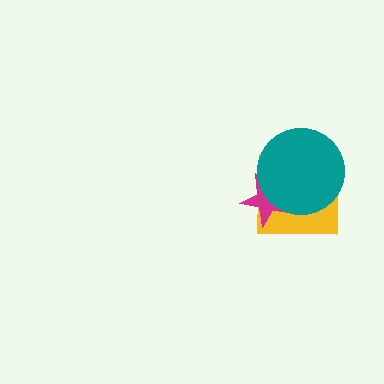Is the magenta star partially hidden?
Yes, it is partially covered by another shape.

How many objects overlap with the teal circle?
2 objects overlap with the teal circle.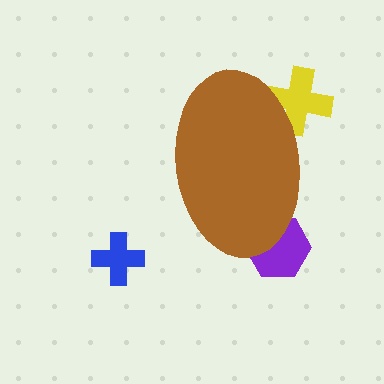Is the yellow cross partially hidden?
Yes, the yellow cross is partially hidden behind the brown ellipse.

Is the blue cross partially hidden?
No, the blue cross is fully visible.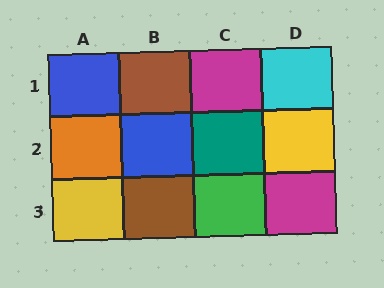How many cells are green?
1 cell is green.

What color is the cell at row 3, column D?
Magenta.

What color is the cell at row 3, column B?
Brown.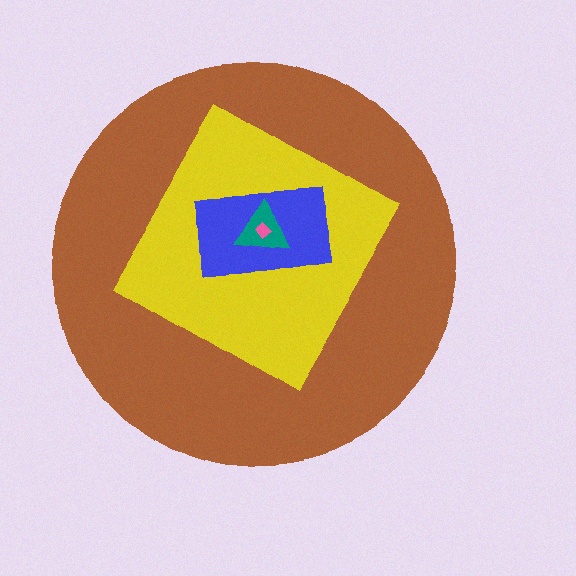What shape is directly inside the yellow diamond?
The blue rectangle.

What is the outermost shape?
The brown circle.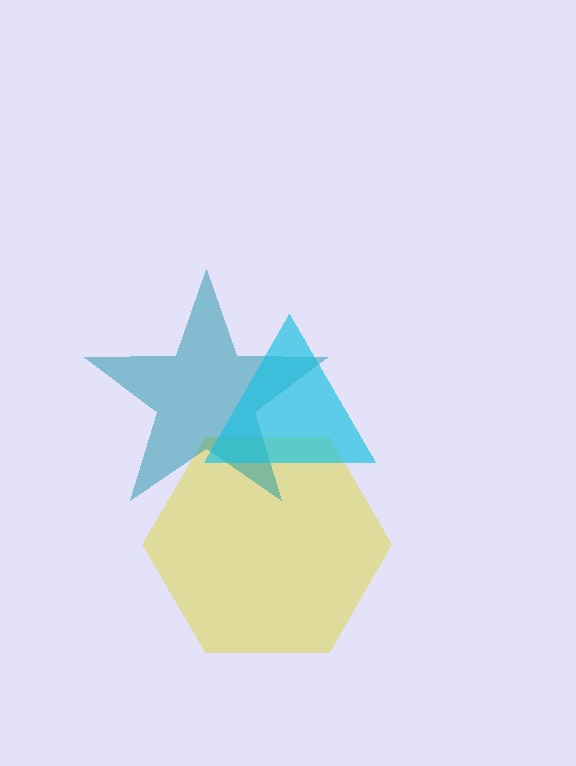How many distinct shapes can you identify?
There are 3 distinct shapes: a yellow hexagon, a teal star, a cyan triangle.